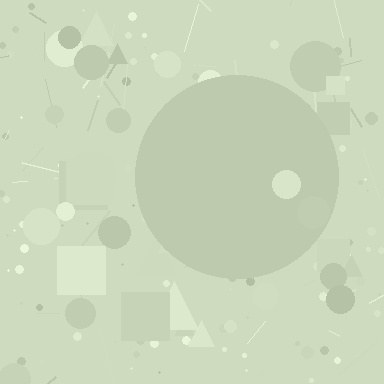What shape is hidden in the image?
A circle is hidden in the image.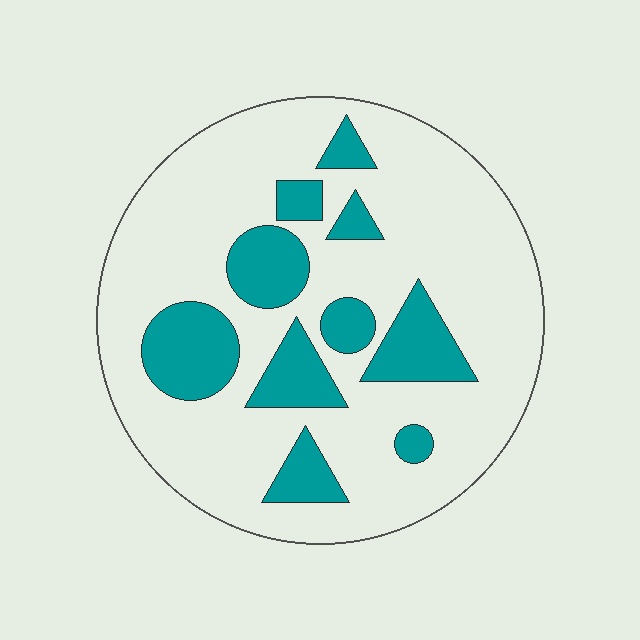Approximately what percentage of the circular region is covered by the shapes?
Approximately 25%.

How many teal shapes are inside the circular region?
10.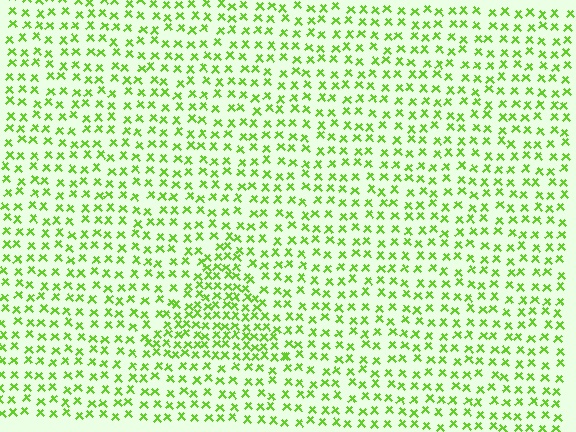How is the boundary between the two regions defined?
The boundary is defined by a change in element density (approximately 1.8x ratio). All elements are the same color, size, and shape.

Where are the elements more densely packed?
The elements are more densely packed inside the triangle boundary.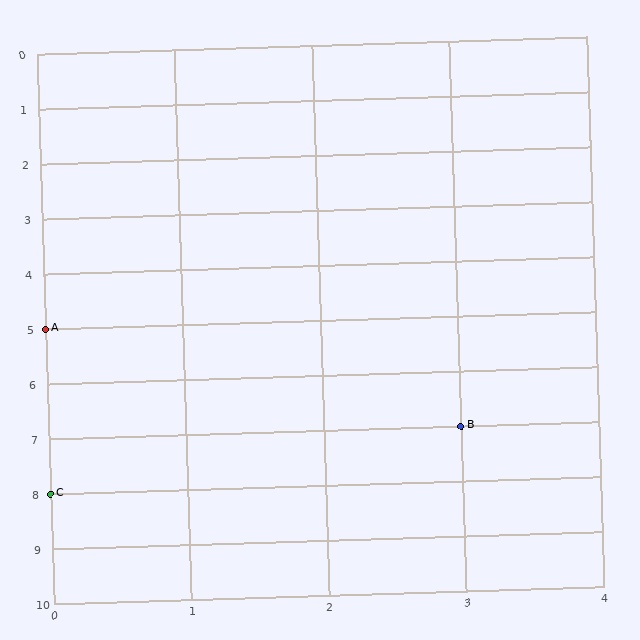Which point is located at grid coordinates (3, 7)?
Point B is at (3, 7).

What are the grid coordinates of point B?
Point B is at grid coordinates (3, 7).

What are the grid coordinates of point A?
Point A is at grid coordinates (0, 5).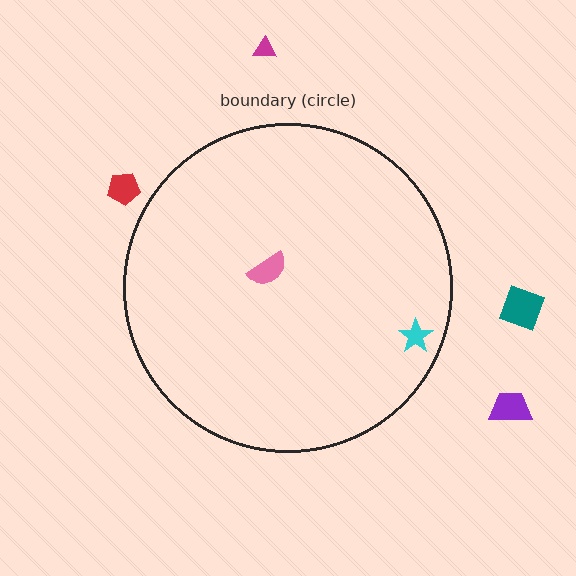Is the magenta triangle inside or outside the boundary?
Outside.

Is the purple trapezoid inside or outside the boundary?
Outside.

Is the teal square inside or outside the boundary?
Outside.